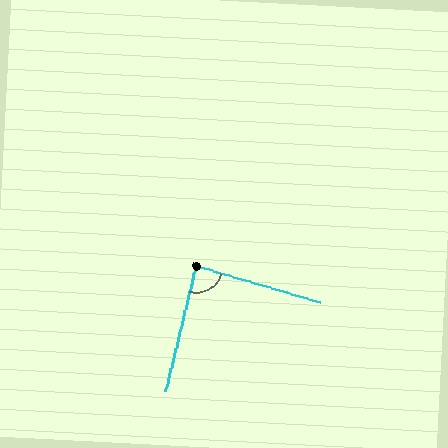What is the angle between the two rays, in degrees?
Approximately 87 degrees.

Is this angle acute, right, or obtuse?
It is approximately a right angle.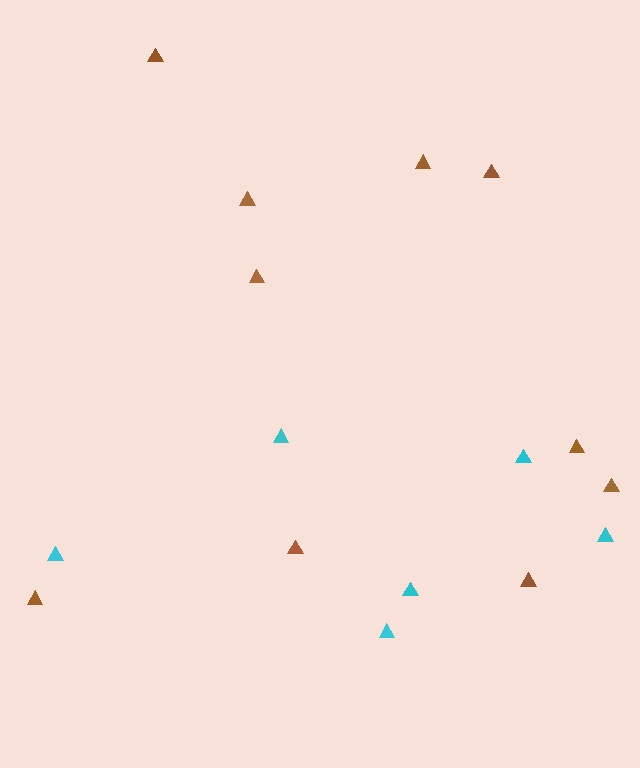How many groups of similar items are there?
There are 2 groups: one group of cyan triangles (6) and one group of brown triangles (10).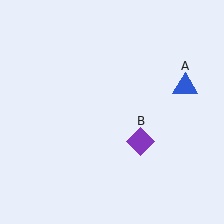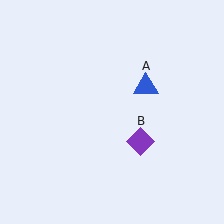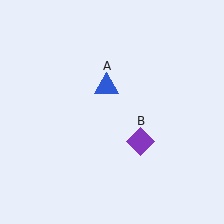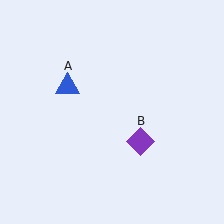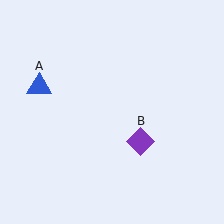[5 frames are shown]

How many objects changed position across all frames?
1 object changed position: blue triangle (object A).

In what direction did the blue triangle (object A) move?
The blue triangle (object A) moved left.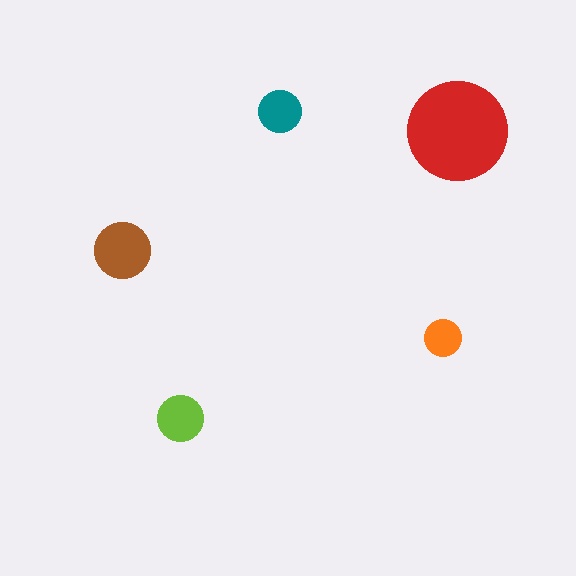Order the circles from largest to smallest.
the red one, the brown one, the lime one, the teal one, the orange one.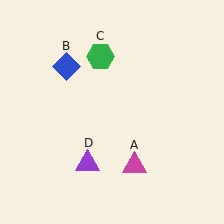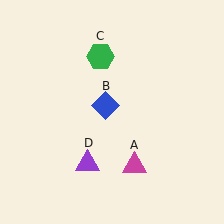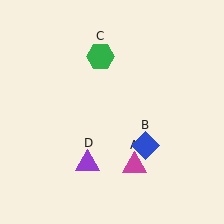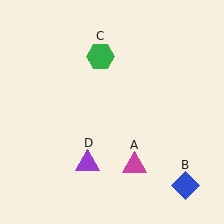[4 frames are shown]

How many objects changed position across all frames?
1 object changed position: blue diamond (object B).